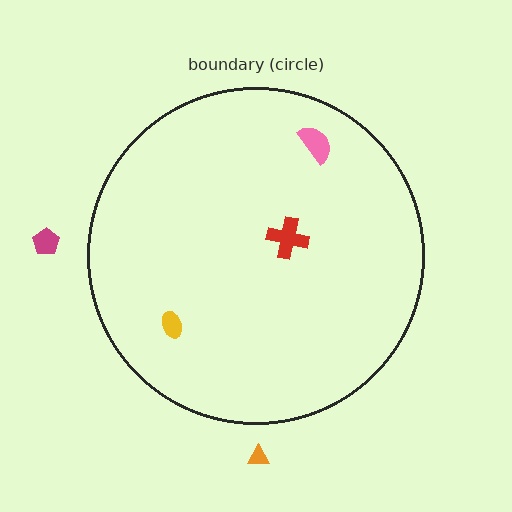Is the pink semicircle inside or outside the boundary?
Inside.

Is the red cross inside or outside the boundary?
Inside.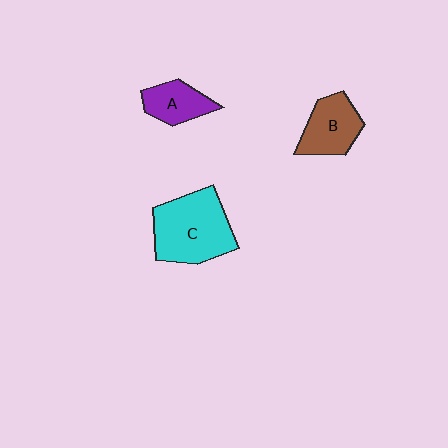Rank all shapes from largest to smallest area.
From largest to smallest: C (cyan), B (brown), A (purple).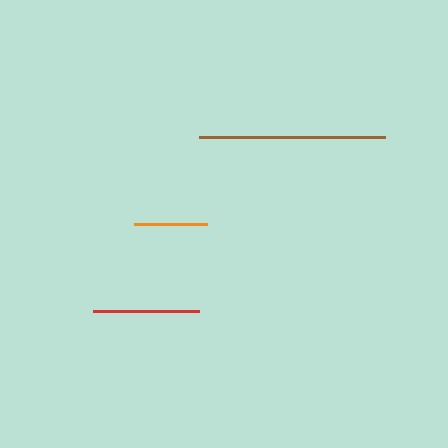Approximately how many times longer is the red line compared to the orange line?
The red line is approximately 1.4 times the length of the orange line.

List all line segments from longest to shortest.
From longest to shortest: brown, red, orange.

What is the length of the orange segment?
The orange segment is approximately 73 pixels long.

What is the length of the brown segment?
The brown segment is approximately 185 pixels long.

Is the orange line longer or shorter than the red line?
The red line is longer than the orange line.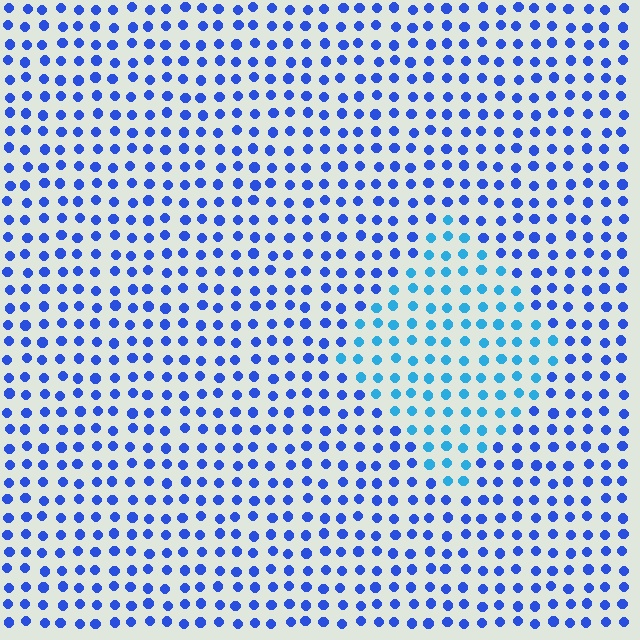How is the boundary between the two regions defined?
The boundary is defined purely by a slight shift in hue (about 31 degrees). Spacing, size, and orientation are identical on both sides.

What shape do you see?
I see a diamond.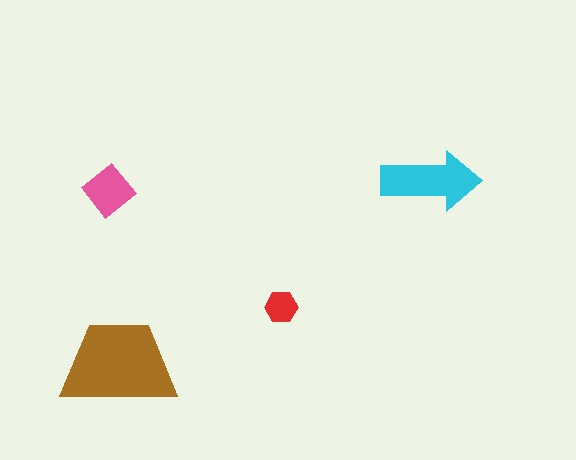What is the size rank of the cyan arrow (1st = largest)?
2nd.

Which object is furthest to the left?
The pink diamond is leftmost.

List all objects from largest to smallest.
The brown trapezoid, the cyan arrow, the pink diamond, the red hexagon.